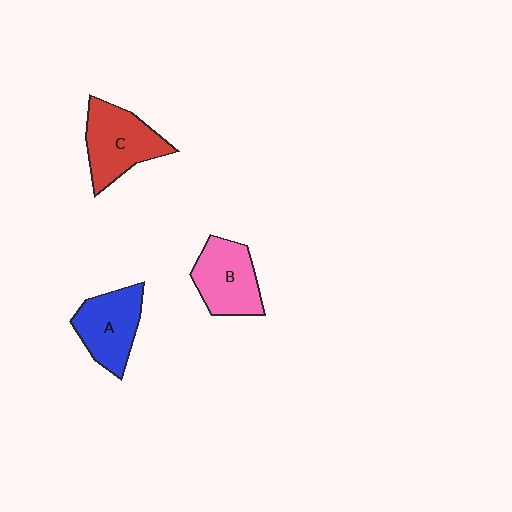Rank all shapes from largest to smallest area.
From largest to smallest: C (red), B (pink), A (blue).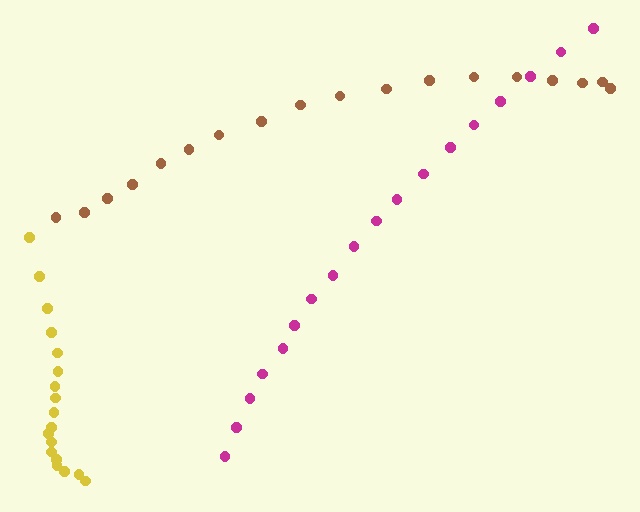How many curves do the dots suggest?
There are 3 distinct paths.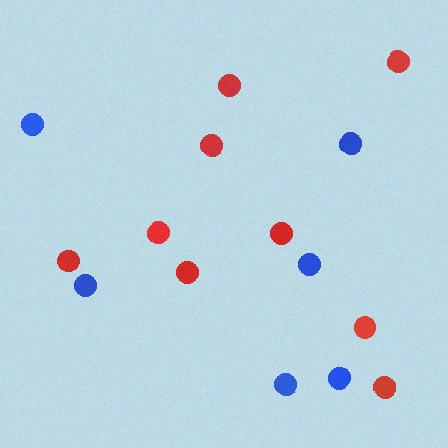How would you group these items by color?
There are 2 groups: one group of red circles (9) and one group of blue circles (6).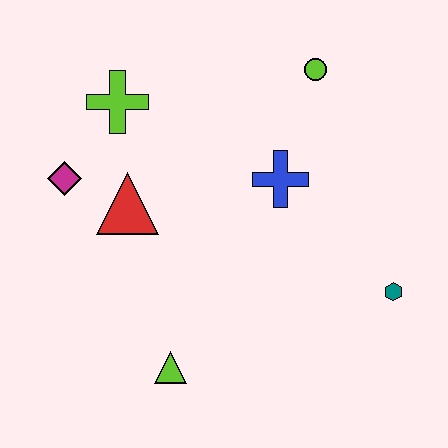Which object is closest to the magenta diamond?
The red triangle is closest to the magenta diamond.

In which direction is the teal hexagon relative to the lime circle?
The teal hexagon is below the lime circle.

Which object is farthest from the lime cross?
The teal hexagon is farthest from the lime cross.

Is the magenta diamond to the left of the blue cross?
Yes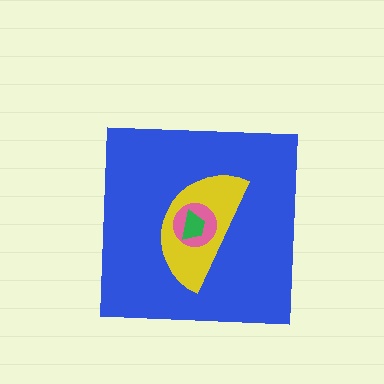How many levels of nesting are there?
4.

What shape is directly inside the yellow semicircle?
The pink circle.